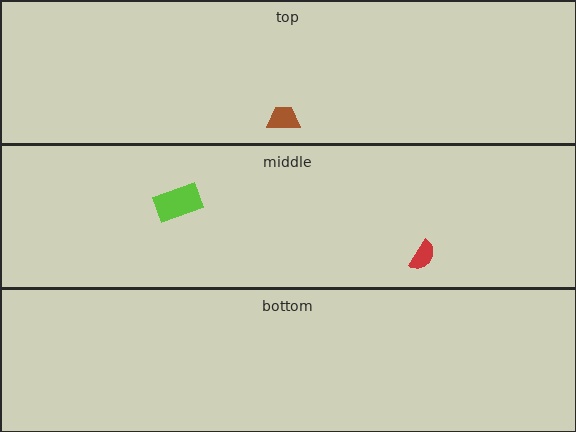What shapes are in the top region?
The brown trapezoid.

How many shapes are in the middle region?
2.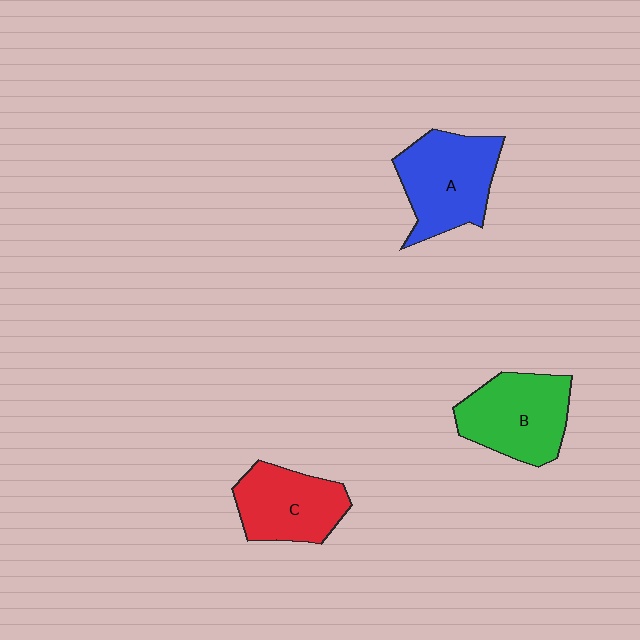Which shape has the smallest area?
Shape C (red).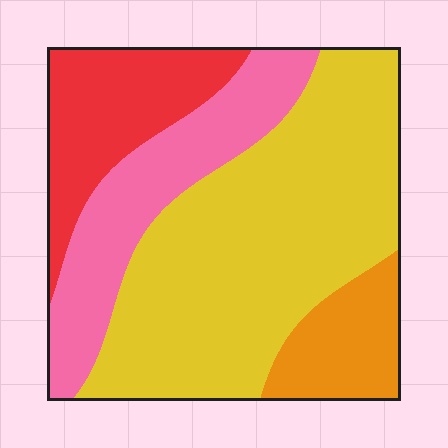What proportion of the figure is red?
Red covers about 15% of the figure.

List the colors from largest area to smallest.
From largest to smallest: yellow, pink, red, orange.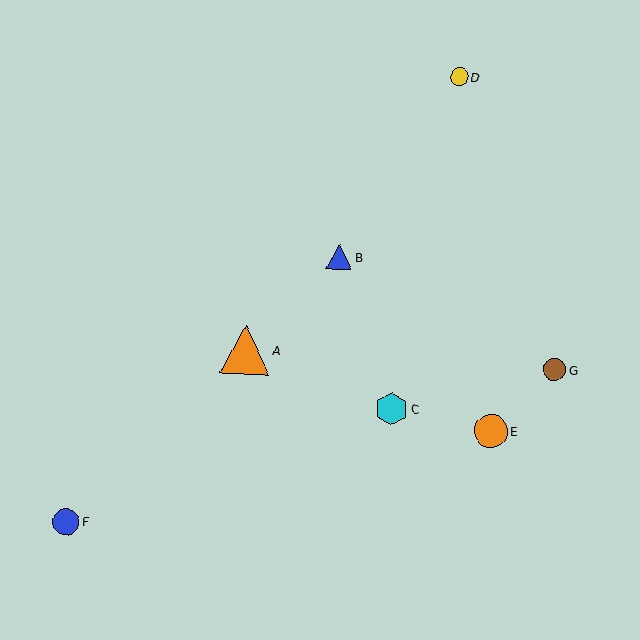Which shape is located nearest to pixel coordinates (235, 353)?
The orange triangle (labeled A) at (245, 350) is nearest to that location.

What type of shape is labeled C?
Shape C is a cyan hexagon.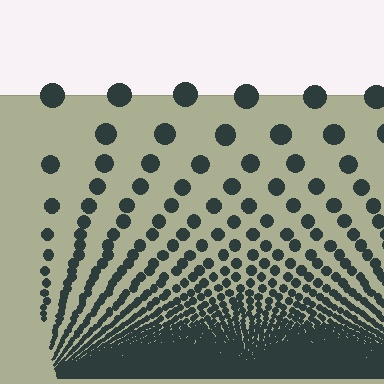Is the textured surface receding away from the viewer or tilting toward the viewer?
The surface appears to tilt toward the viewer. Texture elements get larger and sparser toward the top.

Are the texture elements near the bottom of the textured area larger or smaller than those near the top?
Smaller. The gradient is inverted — elements near the bottom are smaller and denser.